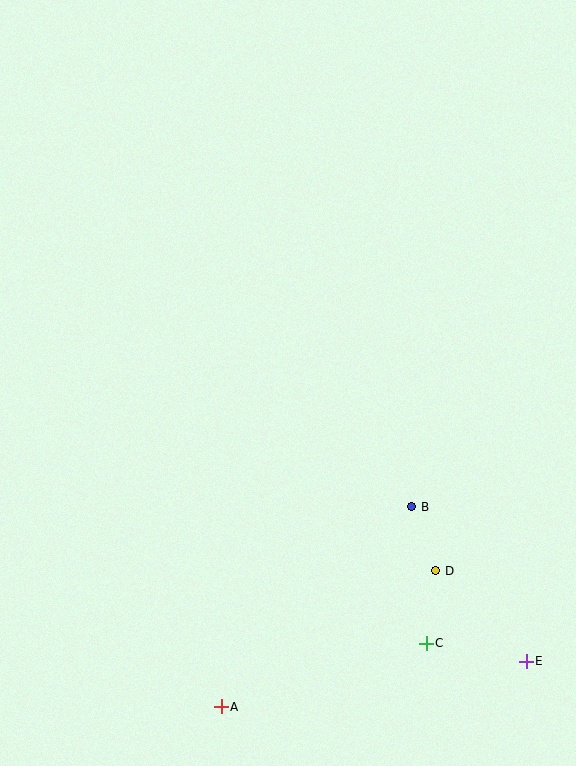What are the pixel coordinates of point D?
Point D is at (436, 571).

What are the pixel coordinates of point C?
Point C is at (426, 643).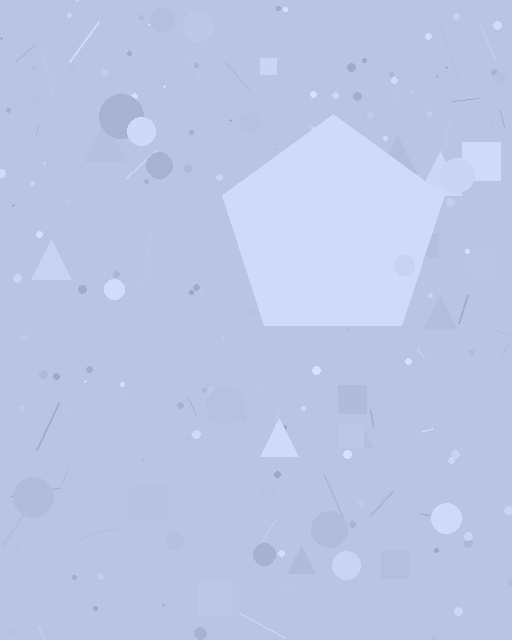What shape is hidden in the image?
A pentagon is hidden in the image.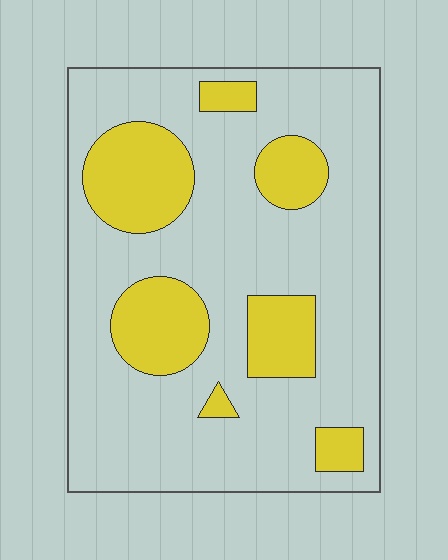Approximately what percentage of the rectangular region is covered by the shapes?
Approximately 25%.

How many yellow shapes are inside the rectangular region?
7.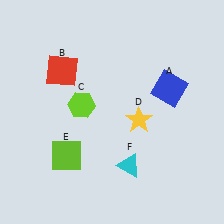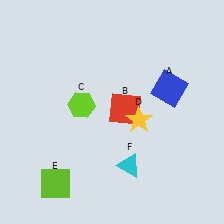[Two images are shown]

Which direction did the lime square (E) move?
The lime square (E) moved down.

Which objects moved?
The objects that moved are: the red square (B), the lime square (E).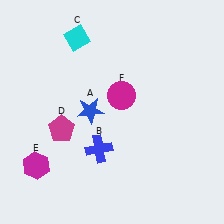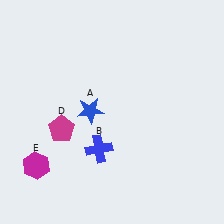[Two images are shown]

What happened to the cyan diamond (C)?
The cyan diamond (C) was removed in Image 2. It was in the top-left area of Image 1.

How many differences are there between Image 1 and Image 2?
There are 2 differences between the two images.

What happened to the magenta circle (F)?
The magenta circle (F) was removed in Image 2. It was in the top-right area of Image 1.